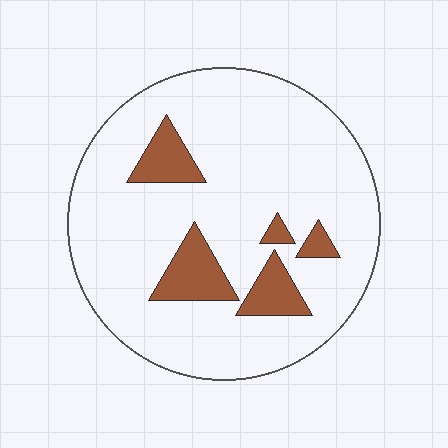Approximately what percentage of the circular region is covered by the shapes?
Approximately 15%.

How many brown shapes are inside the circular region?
5.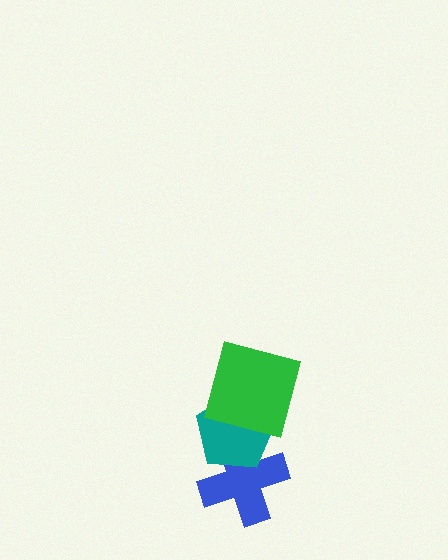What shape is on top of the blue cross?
The teal pentagon is on top of the blue cross.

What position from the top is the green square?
The green square is 1st from the top.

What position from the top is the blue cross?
The blue cross is 3rd from the top.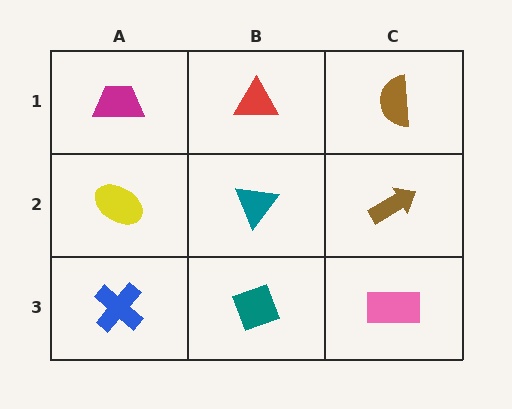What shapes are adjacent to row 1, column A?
A yellow ellipse (row 2, column A), a red triangle (row 1, column B).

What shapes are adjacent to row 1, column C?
A brown arrow (row 2, column C), a red triangle (row 1, column B).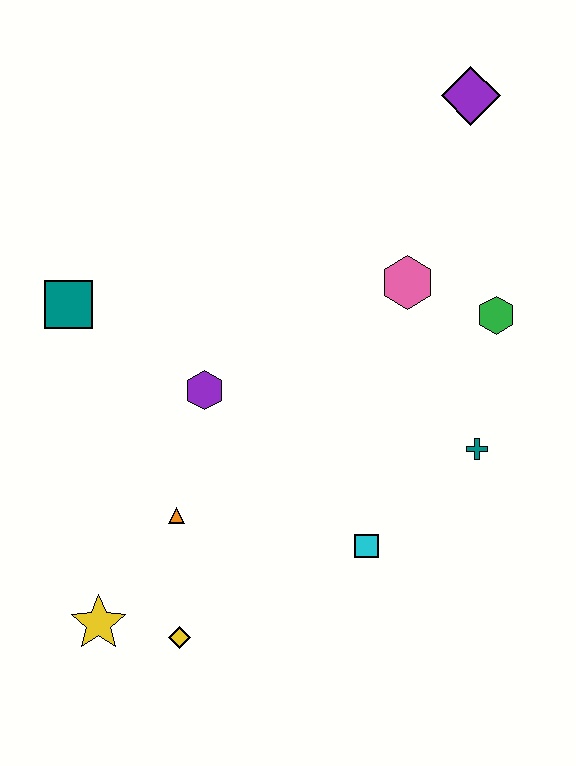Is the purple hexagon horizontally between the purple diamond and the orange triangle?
Yes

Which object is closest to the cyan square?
The teal cross is closest to the cyan square.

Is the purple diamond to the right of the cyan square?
Yes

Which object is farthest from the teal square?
The purple diamond is farthest from the teal square.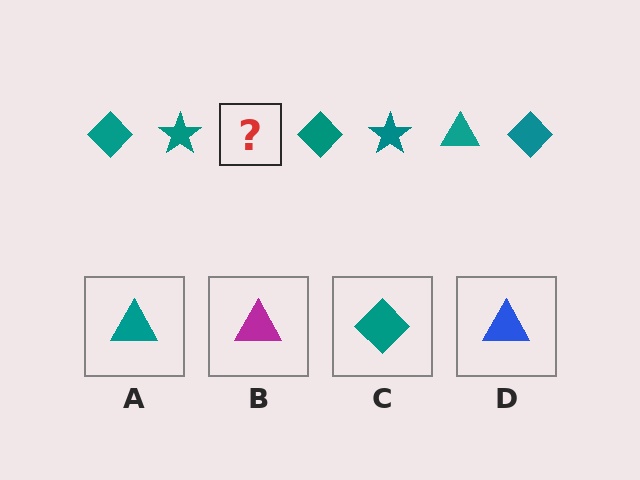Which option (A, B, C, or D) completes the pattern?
A.